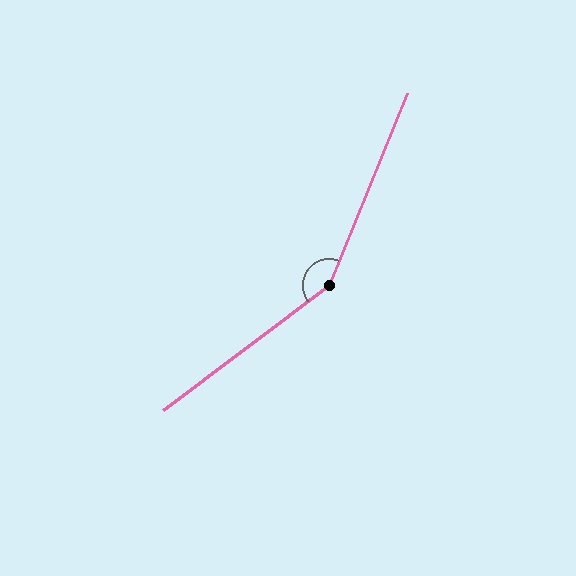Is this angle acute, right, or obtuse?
It is obtuse.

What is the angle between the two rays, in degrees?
Approximately 149 degrees.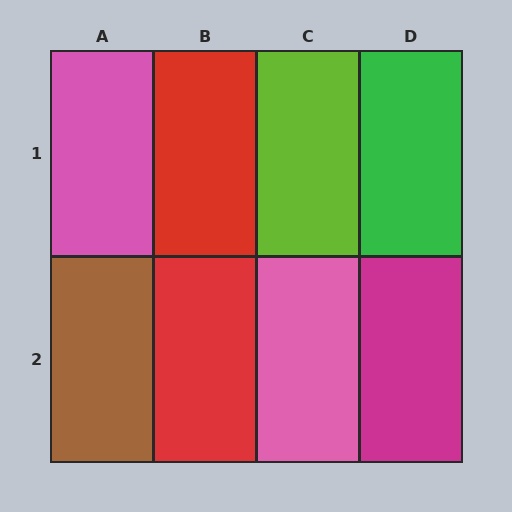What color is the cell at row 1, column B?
Red.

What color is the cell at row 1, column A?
Pink.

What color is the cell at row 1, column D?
Green.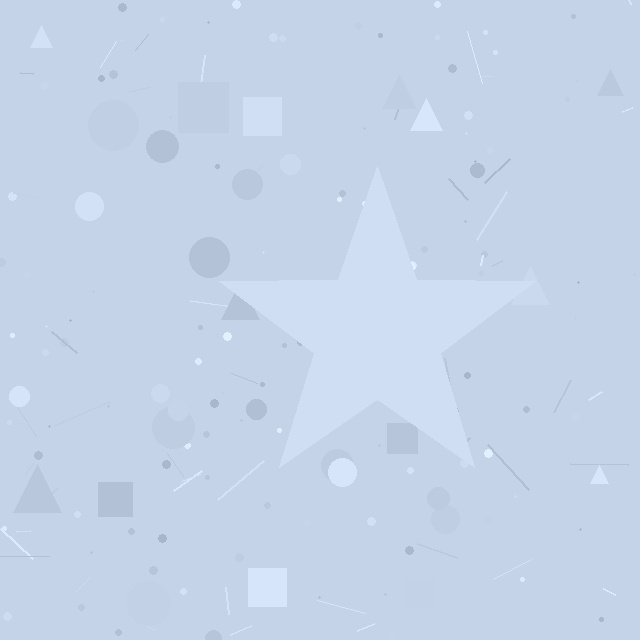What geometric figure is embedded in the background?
A star is embedded in the background.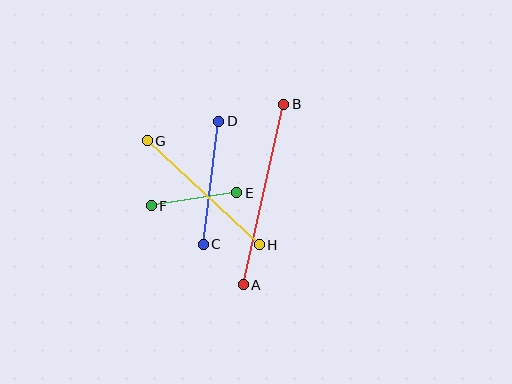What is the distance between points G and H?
The distance is approximately 153 pixels.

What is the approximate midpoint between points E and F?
The midpoint is at approximately (194, 199) pixels.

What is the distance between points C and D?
The distance is approximately 124 pixels.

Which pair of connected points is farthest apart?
Points A and B are farthest apart.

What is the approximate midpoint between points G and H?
The midpoint is at approximately (203, 193) pixels.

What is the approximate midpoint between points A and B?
The midpoint is at approximately (264, 195) pixels.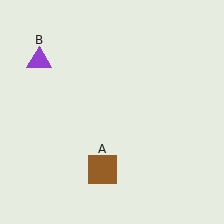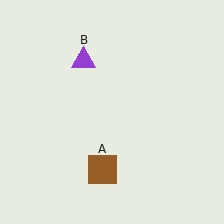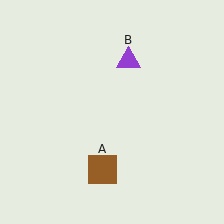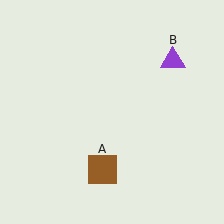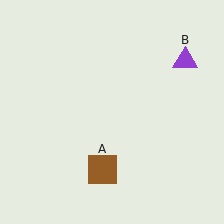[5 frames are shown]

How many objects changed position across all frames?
1 object changed position: purple triangle (object B).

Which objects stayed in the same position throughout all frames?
Brown square (object A) remained stationary.